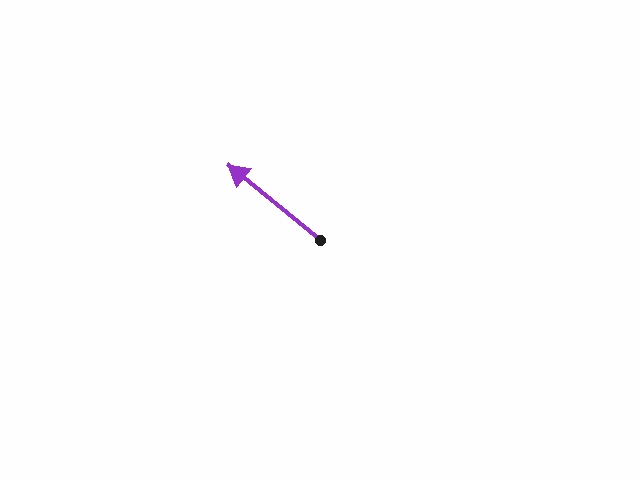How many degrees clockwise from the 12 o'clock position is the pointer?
Approximately 309 degrees.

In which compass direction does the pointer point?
Northwest.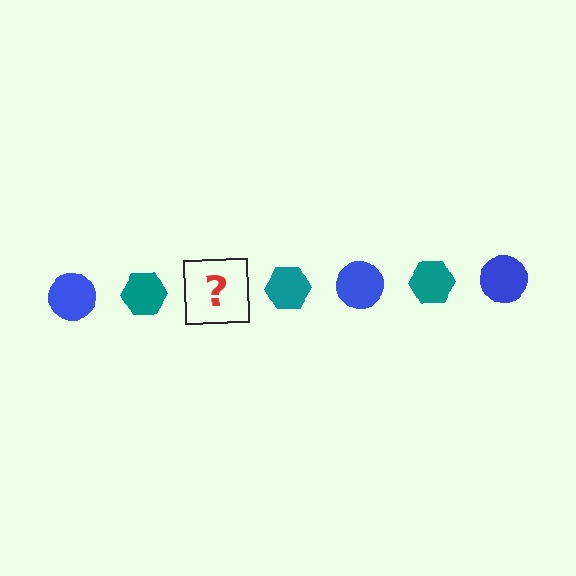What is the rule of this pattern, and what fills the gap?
The rule is that the pattern alternates between blue circle and teal hexagon. The gap should be filled with a blue circle.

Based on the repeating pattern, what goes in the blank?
The blank should be a blue circle.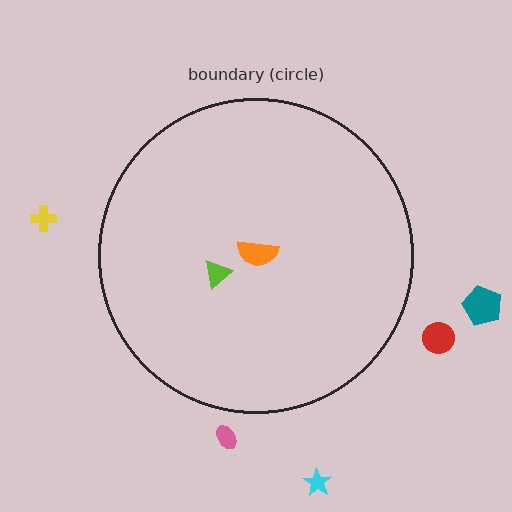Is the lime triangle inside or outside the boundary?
Inside.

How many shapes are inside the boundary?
2 inside, 5 outside.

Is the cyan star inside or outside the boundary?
Outside.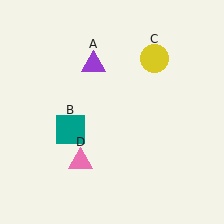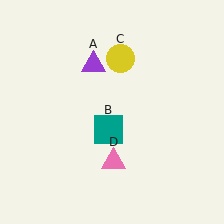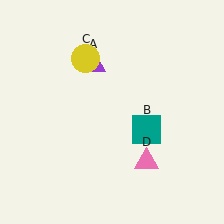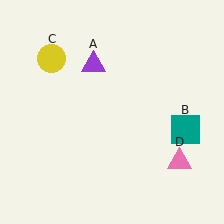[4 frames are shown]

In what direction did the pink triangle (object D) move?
The pink triangle (object D) moved right.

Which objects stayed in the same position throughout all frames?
Purple triangle (object A) remained stationary.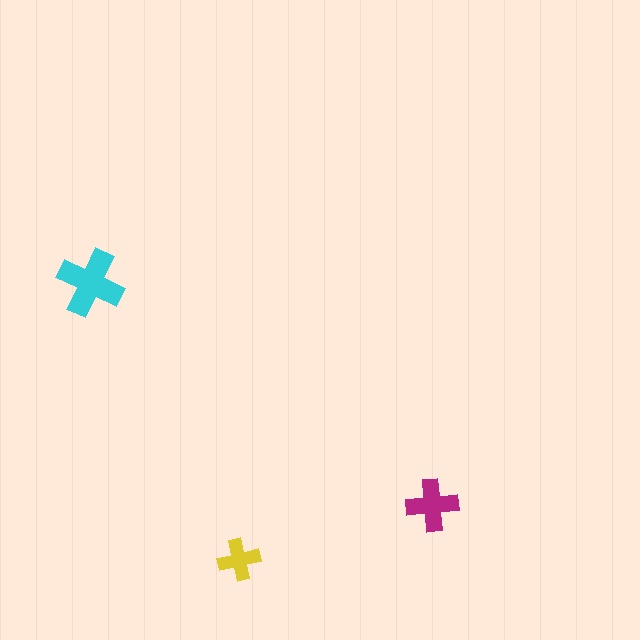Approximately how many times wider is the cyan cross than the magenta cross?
About 1.5 times wider.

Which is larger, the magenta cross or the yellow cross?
The magenta one.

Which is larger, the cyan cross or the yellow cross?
The cyan one.